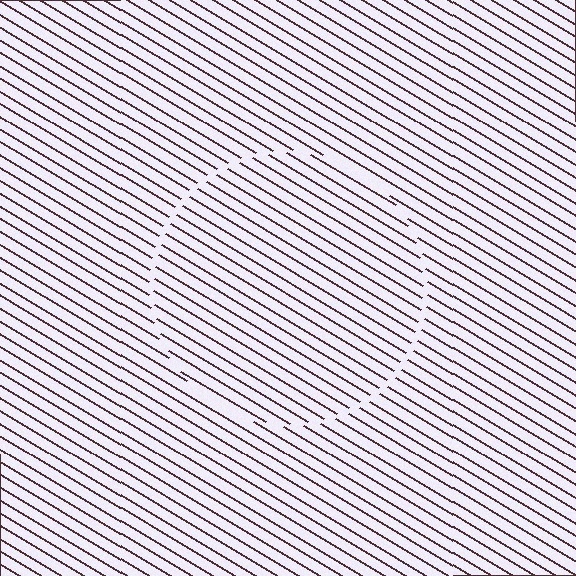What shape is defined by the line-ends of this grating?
An illusory circle. The interior of the shape contains the same grating, shifted by half a period — the contour is defined by the phase discontinuity where line-ends from the inner and outer gratings abut.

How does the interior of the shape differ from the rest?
The interior of the shape contains the same grating, shifted by half a period — the contour is defined by the phase discontinuity where line-ends from the inner and outer gratings abut.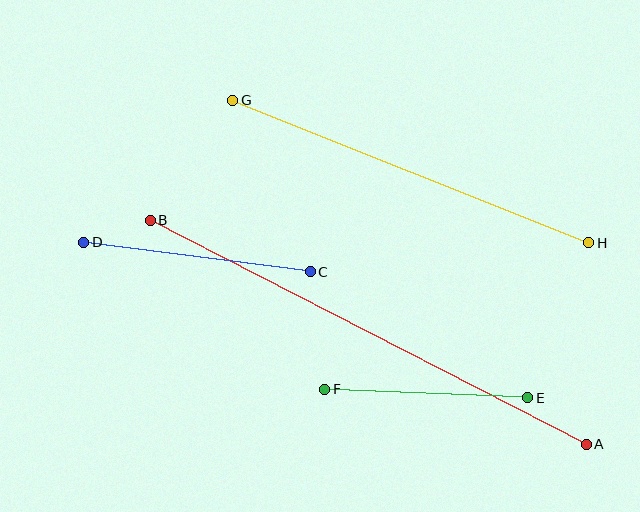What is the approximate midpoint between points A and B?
The midpoint is at approximately (368, 332) pixels.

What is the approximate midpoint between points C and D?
The midpoint is at approximately (197, 257) pixels.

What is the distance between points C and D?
The distance is approximately 229 pixels.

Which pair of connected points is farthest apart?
Points A and B are farthest apart.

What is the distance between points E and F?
The distance is approximately 203 pixels.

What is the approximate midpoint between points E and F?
The midpoint is at approximately (426, 394) pixels.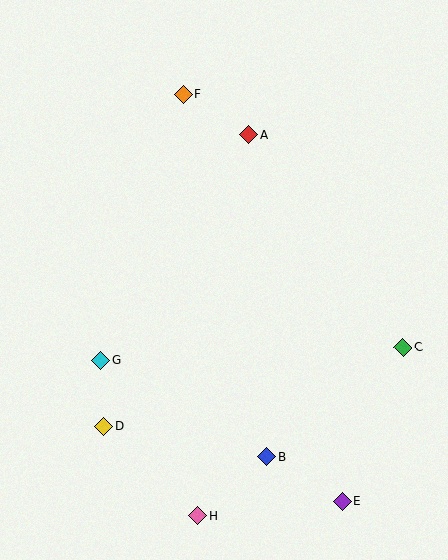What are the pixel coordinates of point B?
Point B is at (267, 456).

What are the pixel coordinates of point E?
Point E is at (342, 501).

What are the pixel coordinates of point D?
Point D is at (104, 426).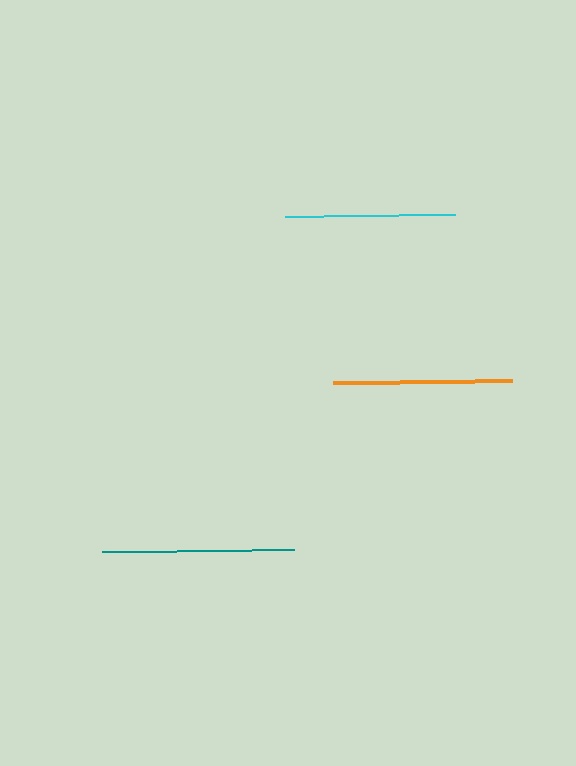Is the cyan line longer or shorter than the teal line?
The teal line is longer than the cyan line.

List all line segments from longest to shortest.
From longest to shortest: teal, orange, cyan.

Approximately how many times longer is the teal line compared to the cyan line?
The teal line is approximately 1.1 times the length of the cyan line.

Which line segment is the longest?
The teal line is the longest at approximately 192 pixels.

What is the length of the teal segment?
The teal segment is approximately 192 pixels long.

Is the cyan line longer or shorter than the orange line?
The orange line is longer than the cyan line.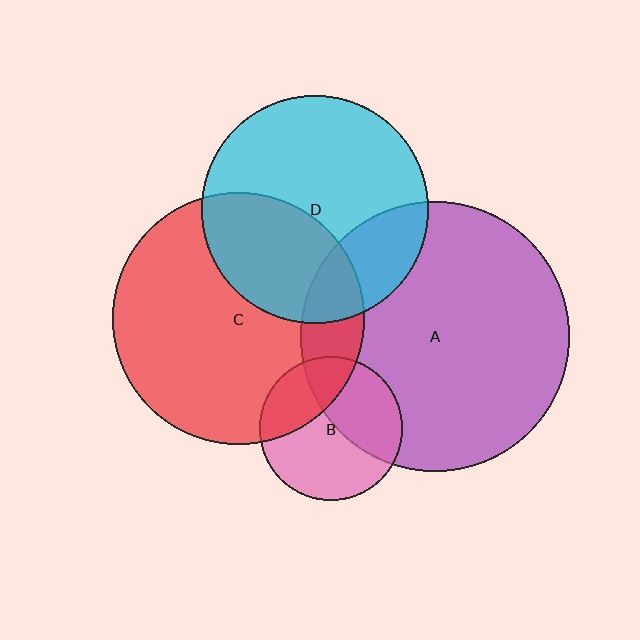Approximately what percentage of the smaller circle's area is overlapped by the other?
Approximately 40%.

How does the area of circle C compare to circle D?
Approximately 1.2 times.